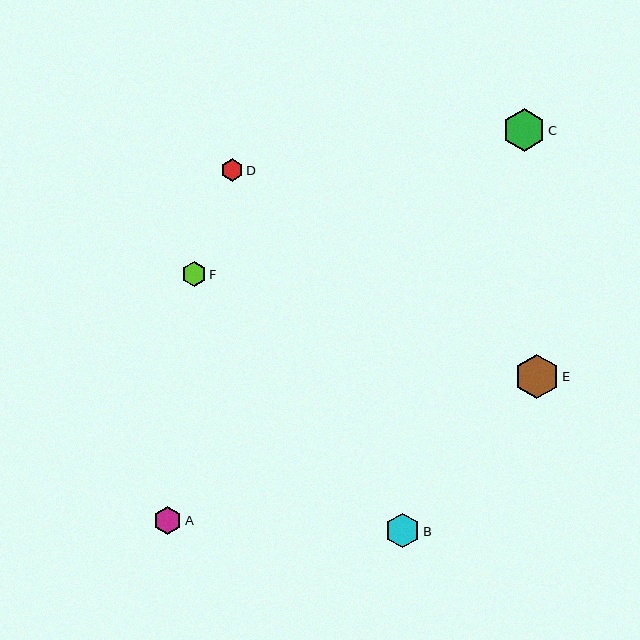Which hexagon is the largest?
Hexagon E is the largest with a size of approximately 45 pixels.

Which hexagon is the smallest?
Hexagon D is the smallest with a size of approximately 22 pixels.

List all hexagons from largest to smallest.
From largest to smallest: E, C, B, A, F, D.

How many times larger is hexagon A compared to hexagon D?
Hexagon A is approximately 1.3 times the size of hexagon D.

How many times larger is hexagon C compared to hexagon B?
Hexagon C is approximately 1.2 times the size of hexagon B.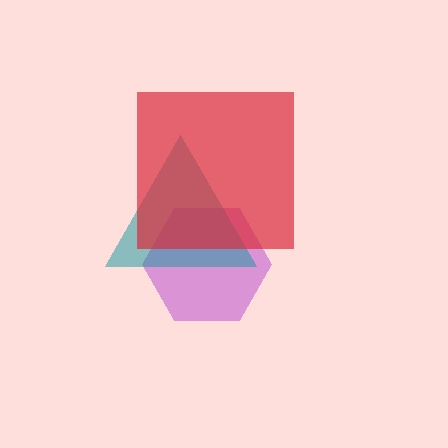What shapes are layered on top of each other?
The layered shapes are: a purple hexagon, a teal triangle, a red square.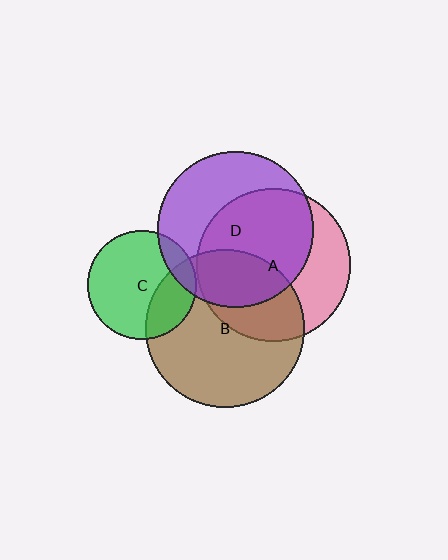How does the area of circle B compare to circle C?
Approximately 2.1 times.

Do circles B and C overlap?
Yes.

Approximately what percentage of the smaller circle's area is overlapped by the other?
Approximately 25%.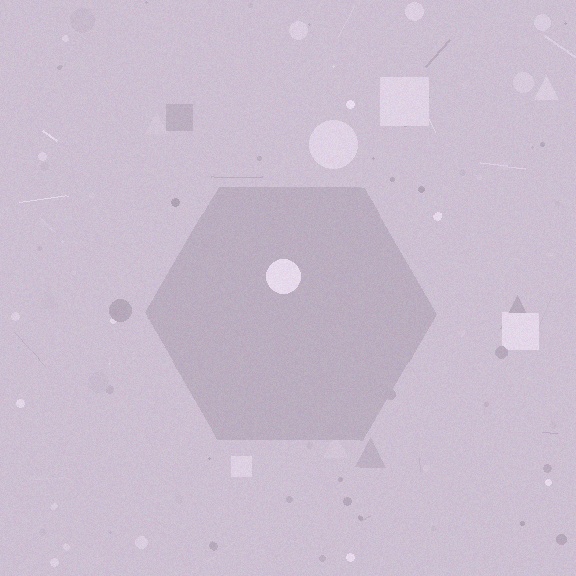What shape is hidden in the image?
A hexagon is hidden in the image.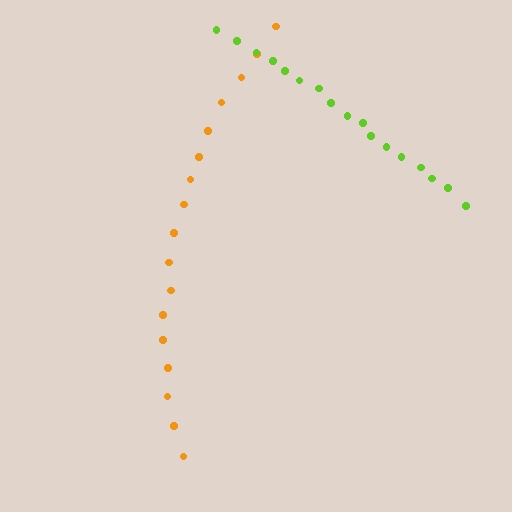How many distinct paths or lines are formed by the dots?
There are 2 distinct paths.